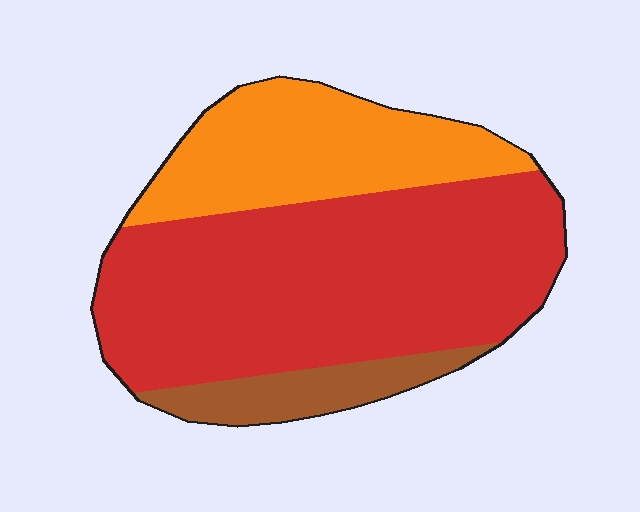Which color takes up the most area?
Red, at roughly 60%.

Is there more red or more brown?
Red.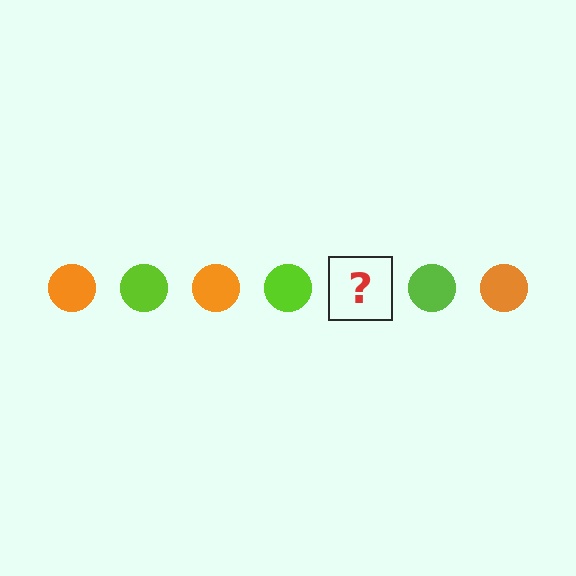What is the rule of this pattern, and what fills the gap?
The rule is that the pattern cycles through orange, lime circles. The gap should be filled with an orange circle.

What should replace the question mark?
The question mark should be replaced with an orange circle.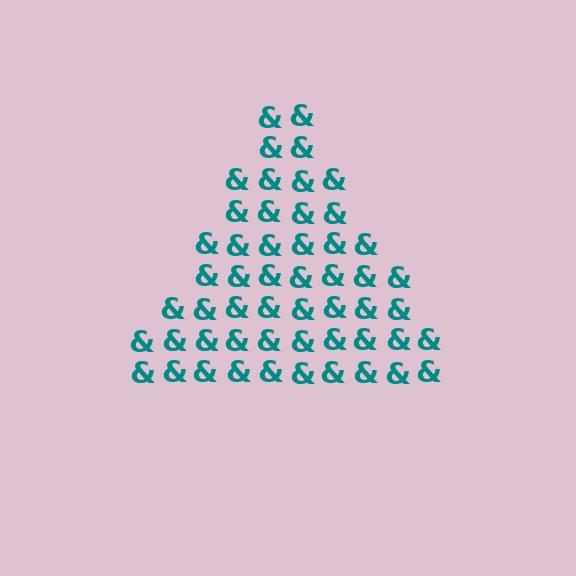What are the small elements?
The small elements are ampersands.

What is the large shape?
The large shape is a triangle.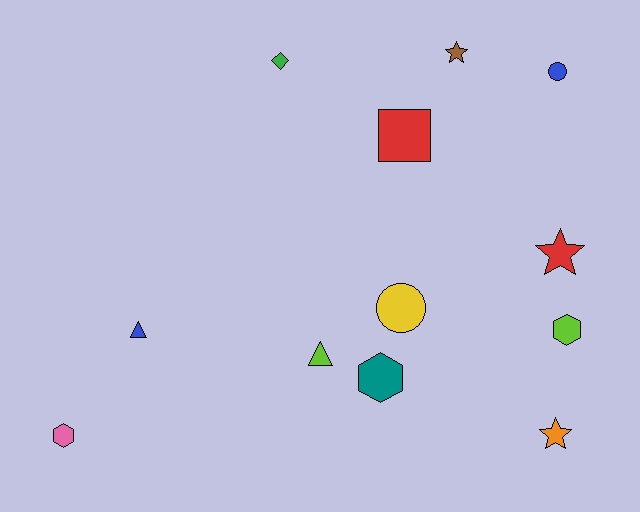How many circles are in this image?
There are 2 circles.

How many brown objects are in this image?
There is 1 brown object.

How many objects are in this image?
There are 12 objects.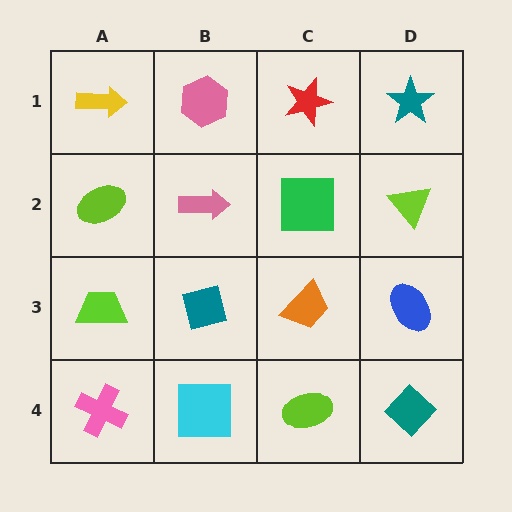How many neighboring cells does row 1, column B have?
3.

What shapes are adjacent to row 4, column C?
An orange trapezoid (row 3, column C), a cyan square (row 4, column B), a teal diamond (row 4, column D).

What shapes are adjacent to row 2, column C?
A red star (row 1, column C), an orange trapezoid (row 3, column C), a pink arrow (row 2, column B), a lime triangle (row 2, column D).